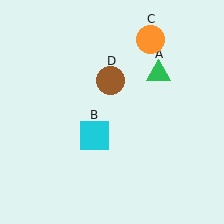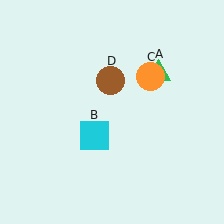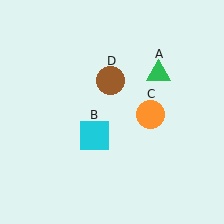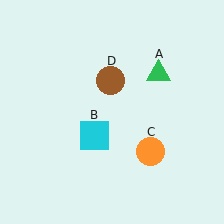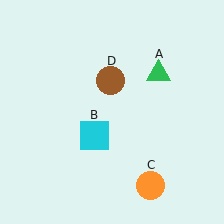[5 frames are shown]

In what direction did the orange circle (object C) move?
The orange circle (object C) moved down.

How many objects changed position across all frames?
1 object changed position: orange circle (object C).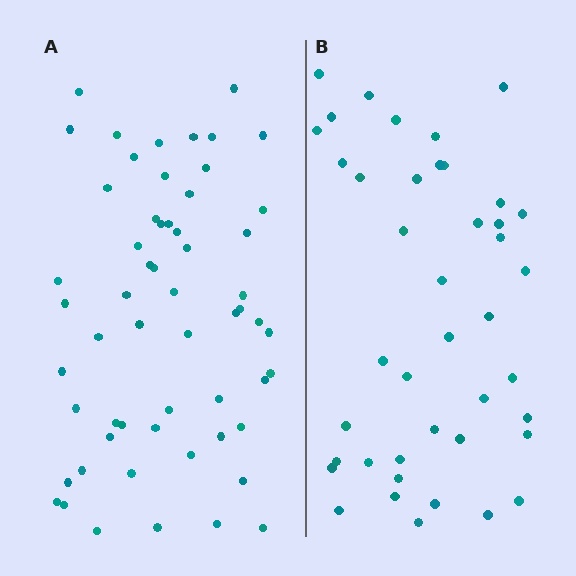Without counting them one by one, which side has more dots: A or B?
Region A (the left region) has more dots.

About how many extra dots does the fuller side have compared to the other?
Region A has approximately 15 more dots than region B.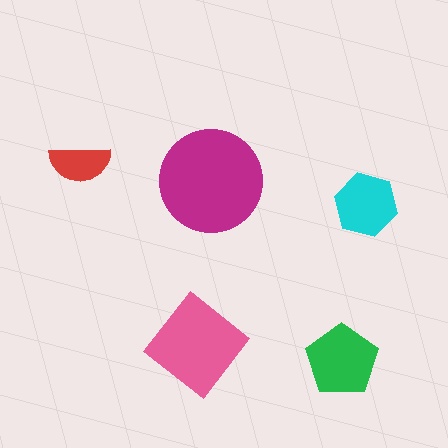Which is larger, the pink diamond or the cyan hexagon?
The pink diamond.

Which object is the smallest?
The red semicircle.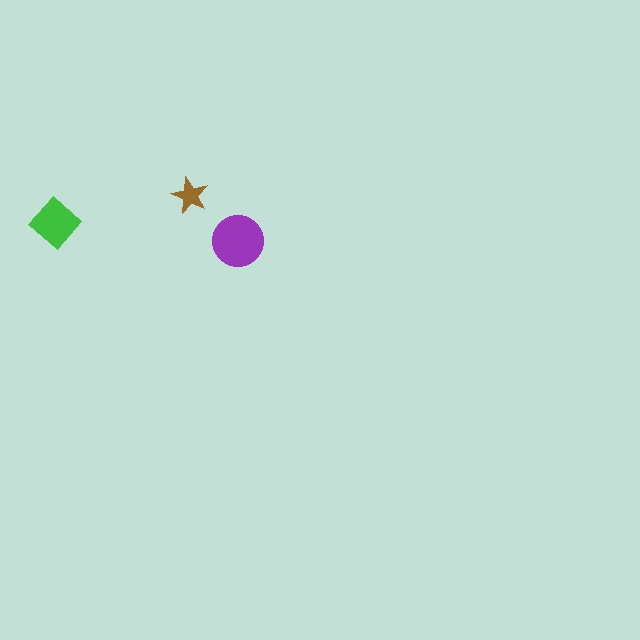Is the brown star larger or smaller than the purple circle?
Smaller.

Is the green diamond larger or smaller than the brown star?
Larger.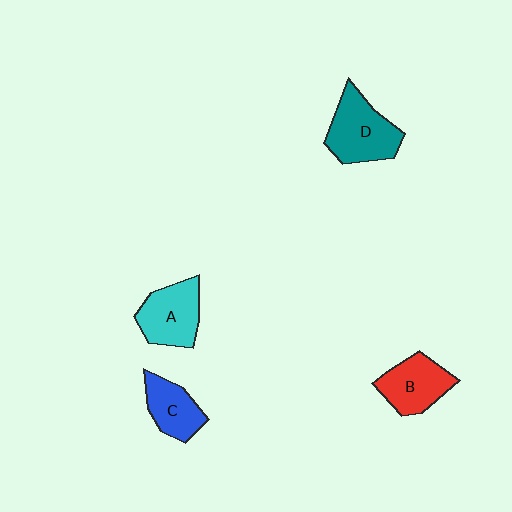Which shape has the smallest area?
Shape C (blue).